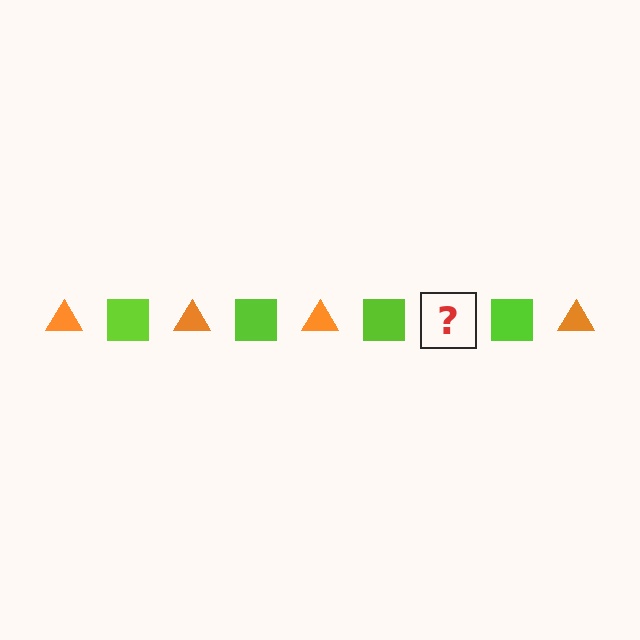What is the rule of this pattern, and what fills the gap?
The rule is that the pattern alternates between orange triangle and lime square. The gap should be filled with an orange triangle.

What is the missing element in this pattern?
The missing element is an orange triangle.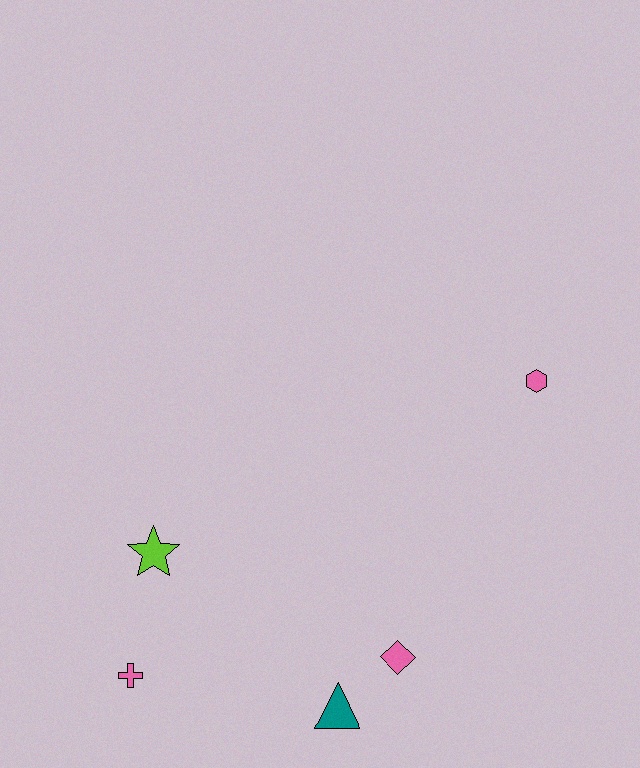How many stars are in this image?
There is 1 star.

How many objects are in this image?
There are 5 objects.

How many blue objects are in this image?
There are no blue objects.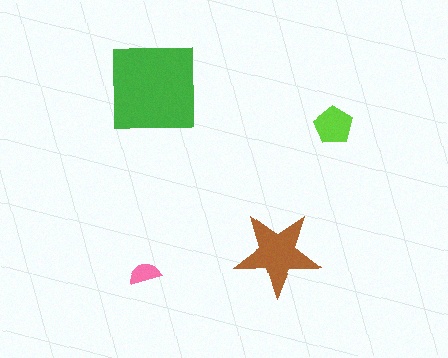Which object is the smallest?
The pink semicircle.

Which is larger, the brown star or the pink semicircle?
The brown star.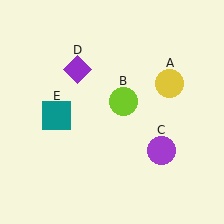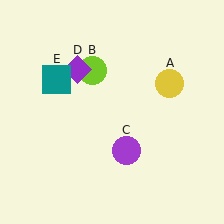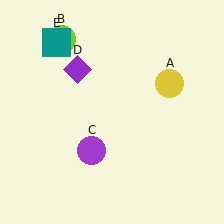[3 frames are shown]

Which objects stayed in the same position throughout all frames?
Yellow circle (object A) and purple diamond (object D) remained stationary.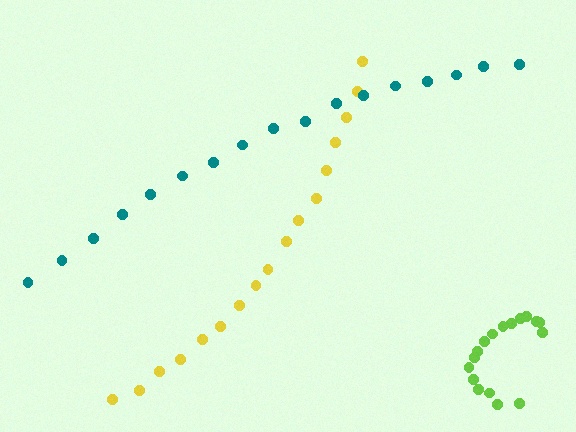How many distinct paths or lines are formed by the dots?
There are 3 distinct paths.